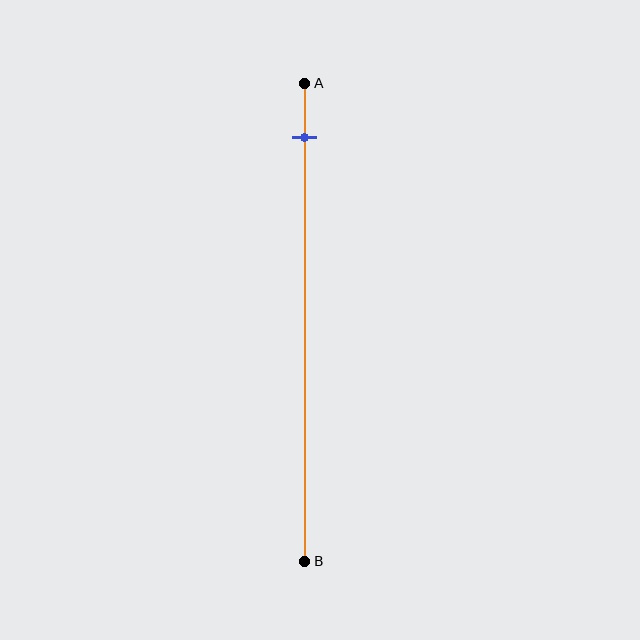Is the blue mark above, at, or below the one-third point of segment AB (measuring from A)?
The blue mark is above the one-third point of segment AB.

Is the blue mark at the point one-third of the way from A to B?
No, the mark is at about 10% from A, not at the 33% one-third point.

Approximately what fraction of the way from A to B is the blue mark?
The blue mark is approximately 10% of the way from A to B.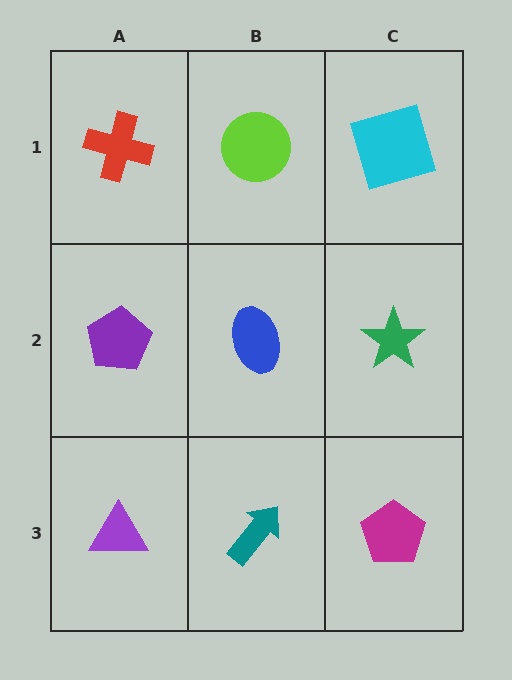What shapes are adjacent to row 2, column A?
A red cross (row 1, column A), a purple triangle (row 3, column A), a blue ellipse (row 2, column B).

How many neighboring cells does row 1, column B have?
3.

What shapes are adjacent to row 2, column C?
A cyan square (row 1, column C), a magenta pentagon (row 3, column C), a blue ellipse (row 2, column B).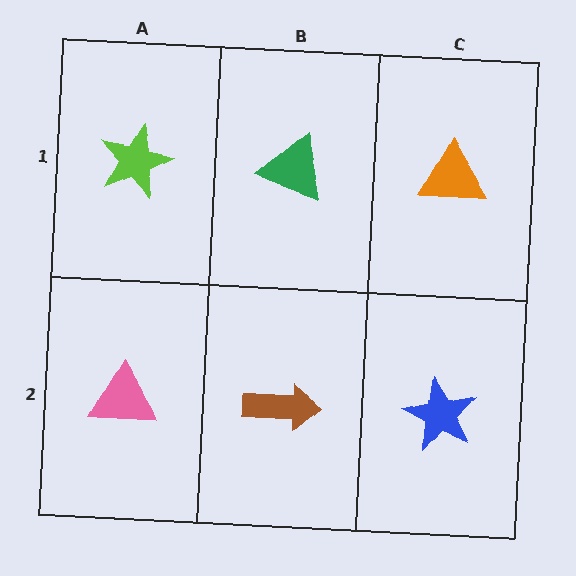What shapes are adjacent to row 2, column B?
A green triangle (row 1, column B), a pink triangle (row 2, column A), a blue star (row 2, column C).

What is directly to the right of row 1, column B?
An orange triangle.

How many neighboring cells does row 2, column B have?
3.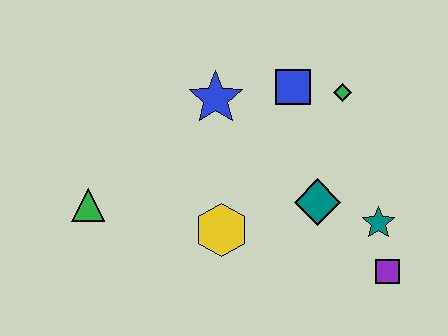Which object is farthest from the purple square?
The green triangle is farthest from the purple square.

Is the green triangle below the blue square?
Yes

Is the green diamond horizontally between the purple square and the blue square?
Yes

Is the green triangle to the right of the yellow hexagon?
No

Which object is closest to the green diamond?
The blue square is closest to the green diamond.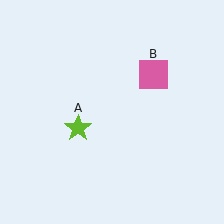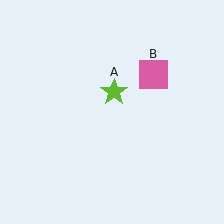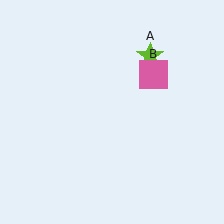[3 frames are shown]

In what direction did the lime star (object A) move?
The lime star (object A) moved up and to the right.